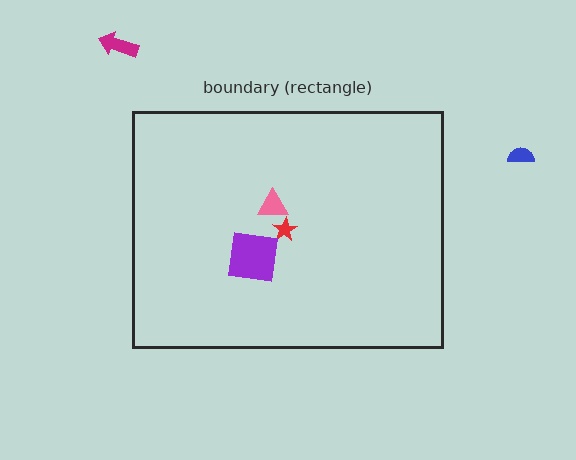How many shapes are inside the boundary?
3 inside, 2 outside.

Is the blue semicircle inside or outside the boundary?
Outside.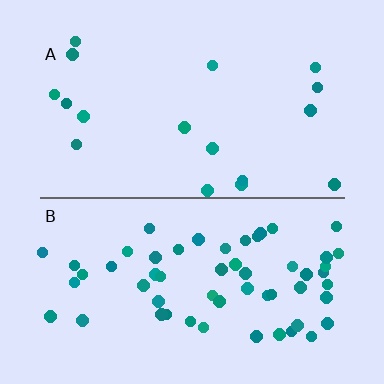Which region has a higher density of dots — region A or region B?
B (the bottom).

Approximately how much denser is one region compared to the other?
Approximately 3.3× — region B over region A.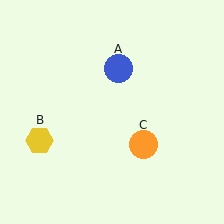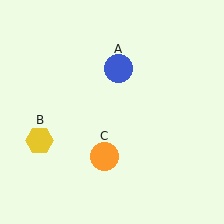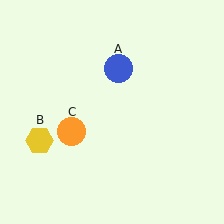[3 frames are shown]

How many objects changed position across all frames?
1 object changed position: orange circle (object C).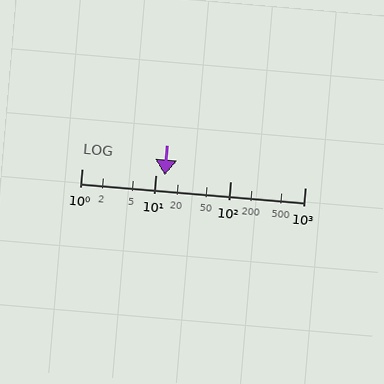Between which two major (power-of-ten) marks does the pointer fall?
The pointer is between 10 and 100.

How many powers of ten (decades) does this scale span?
The scale spans 3 decades, from 1 to 1000.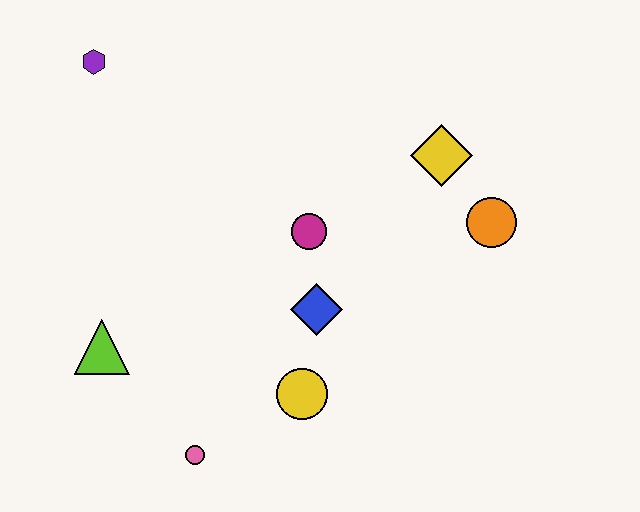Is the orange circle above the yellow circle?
Yes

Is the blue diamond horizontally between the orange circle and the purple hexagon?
Yes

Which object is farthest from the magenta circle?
The purple hexagon is farthest from the magenta circle.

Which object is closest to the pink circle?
The yellow circle is closest to the pink circle.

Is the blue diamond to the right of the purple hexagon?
Yes